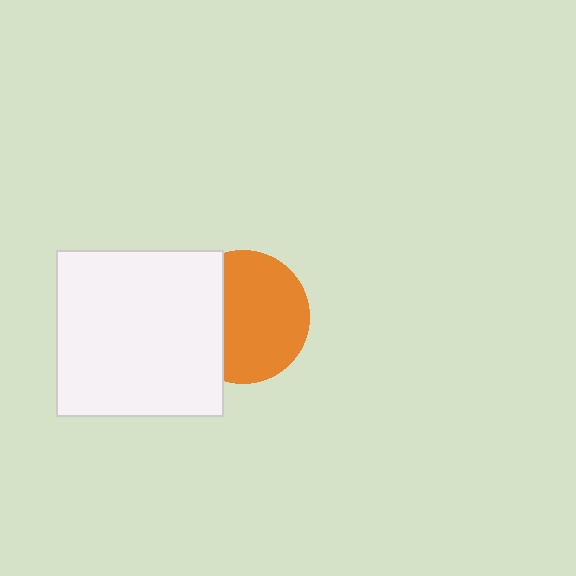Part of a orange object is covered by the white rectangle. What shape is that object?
It is a circle.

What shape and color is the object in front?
The object in front is a white rectangle.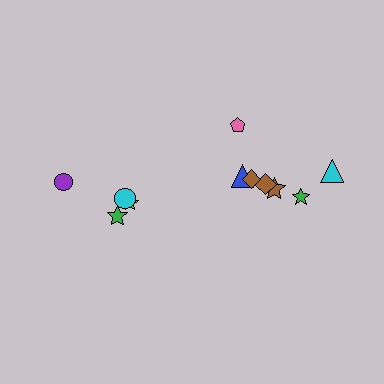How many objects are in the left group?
There are 4 objects.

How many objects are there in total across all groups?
There are 11 objects.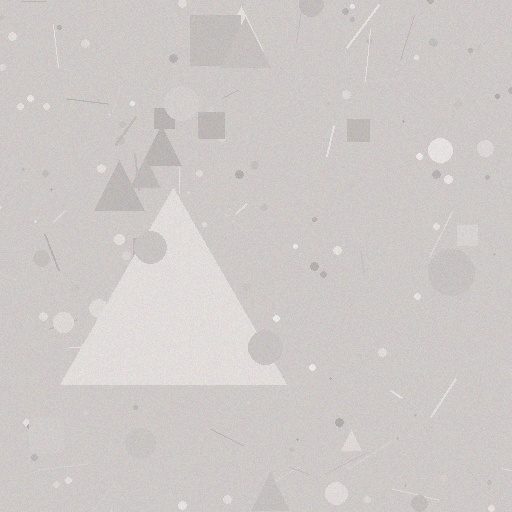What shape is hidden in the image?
A triangle is hidden in the image.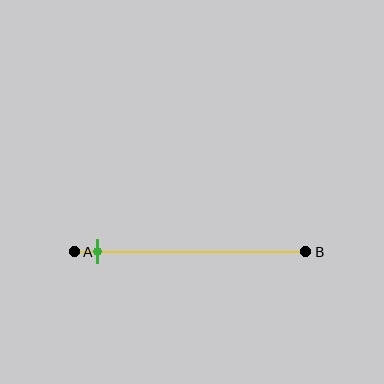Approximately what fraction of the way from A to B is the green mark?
The green mark is approximately 10% of the way from A to B.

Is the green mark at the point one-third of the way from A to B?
No, the mark is at about 10% from A, not at the 33% one-third point.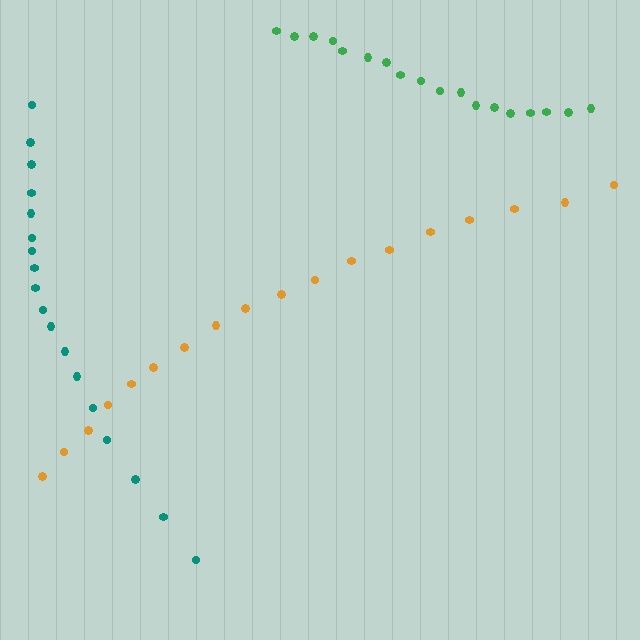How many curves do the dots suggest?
There are 3 distinct paths.